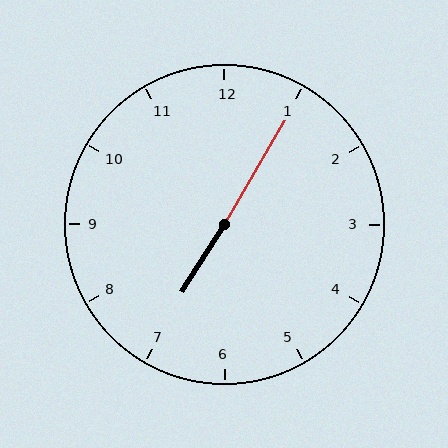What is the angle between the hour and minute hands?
Approximately 178 degrees.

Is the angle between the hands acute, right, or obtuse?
It is obtuse.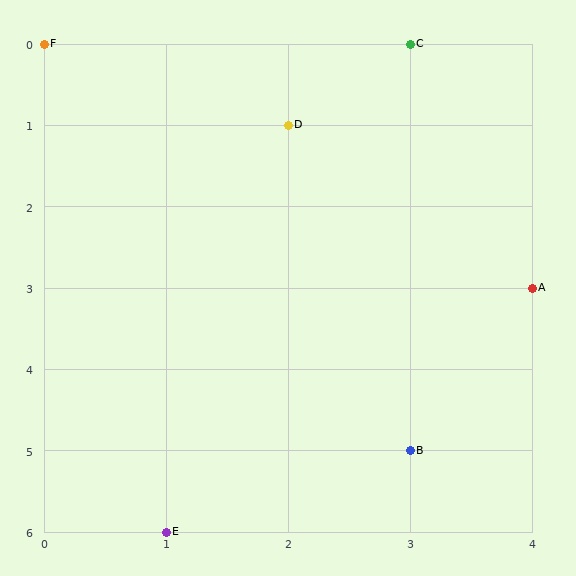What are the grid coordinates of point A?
Point A is at grid coordinates (4, 3).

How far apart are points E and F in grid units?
Points E and F are 1 column and 6 rows apart (about 6.1 grid units diagonally).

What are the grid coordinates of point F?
Point F is at grid coordinates (0, 0).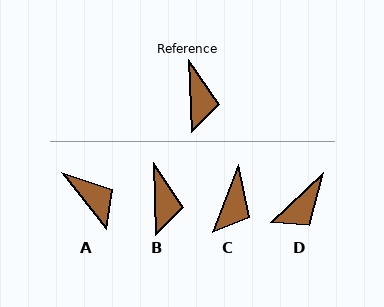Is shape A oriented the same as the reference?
No, it is off by about 36 degrees.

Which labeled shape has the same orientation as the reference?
B.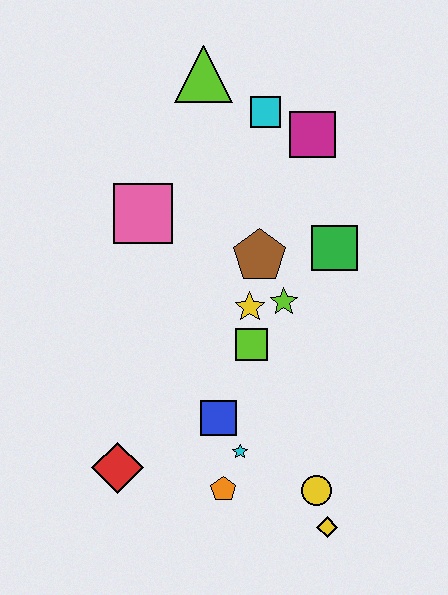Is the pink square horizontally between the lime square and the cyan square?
No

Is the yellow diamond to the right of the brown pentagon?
Yes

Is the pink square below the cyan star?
No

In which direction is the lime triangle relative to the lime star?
The lime triangle is above the lime star.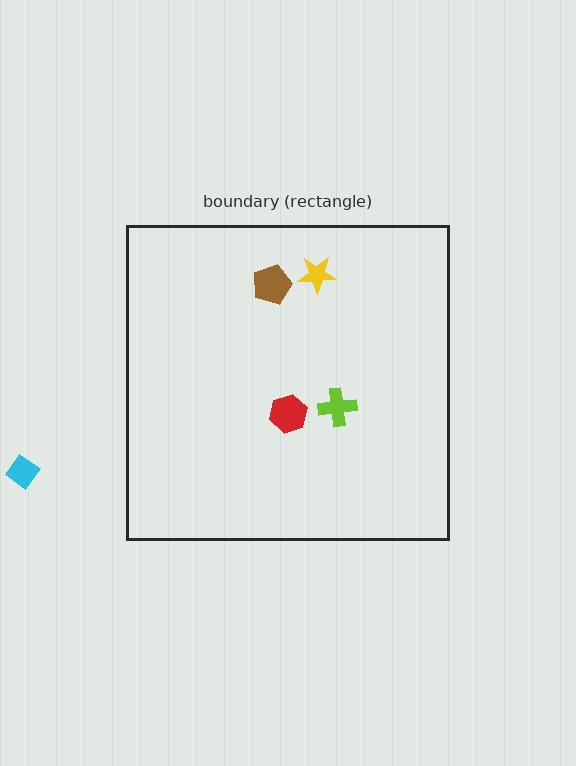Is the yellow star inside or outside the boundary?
Inside.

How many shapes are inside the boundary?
4 inside, 1 outside.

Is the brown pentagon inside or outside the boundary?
Inside.